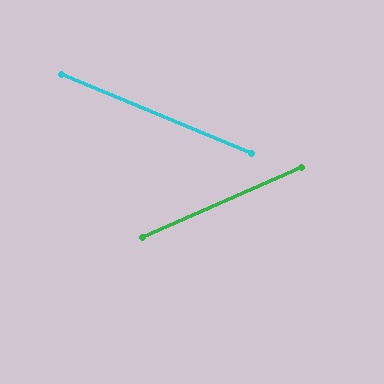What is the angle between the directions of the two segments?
Approximately 46 degrees.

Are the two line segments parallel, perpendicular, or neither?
Neither parallel nor perpendicular — they differ by about 46°.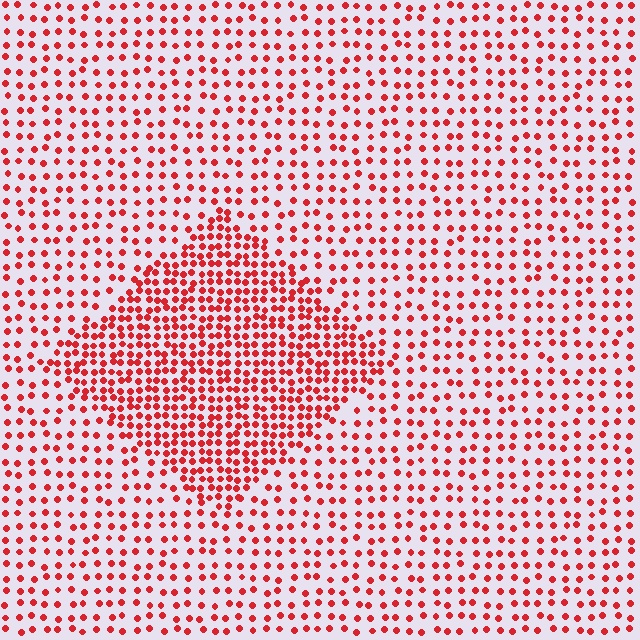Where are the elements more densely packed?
The elements are more densely packed inside the diamond boundary.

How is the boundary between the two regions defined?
The boundary is defined by a change in element density (approximately 2.1x ratio). All elements are the same color, size, and shape.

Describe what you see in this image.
The image contains small red elements arranged at two different densities. A diamond-shaped region is visible where the elements are more densely packed than the surrounding area.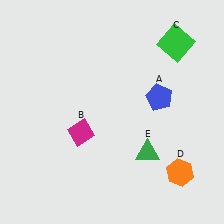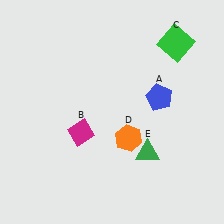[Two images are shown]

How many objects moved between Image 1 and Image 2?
1 object moved between the two images.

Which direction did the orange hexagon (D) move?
The orange hexagon (D) moved left.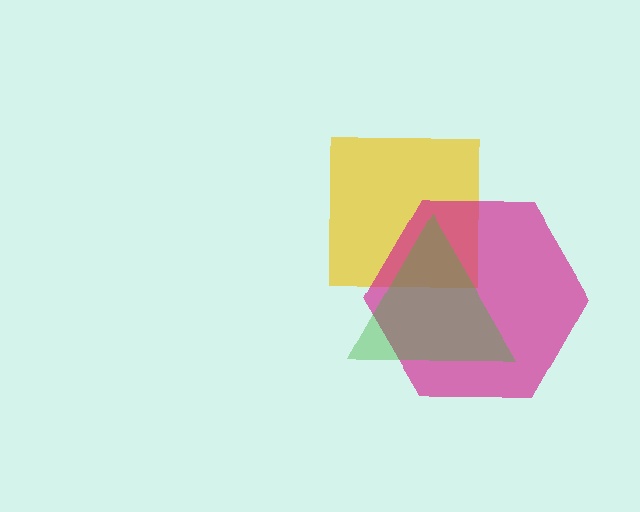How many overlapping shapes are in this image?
There are 3 overlapping shapes in the image.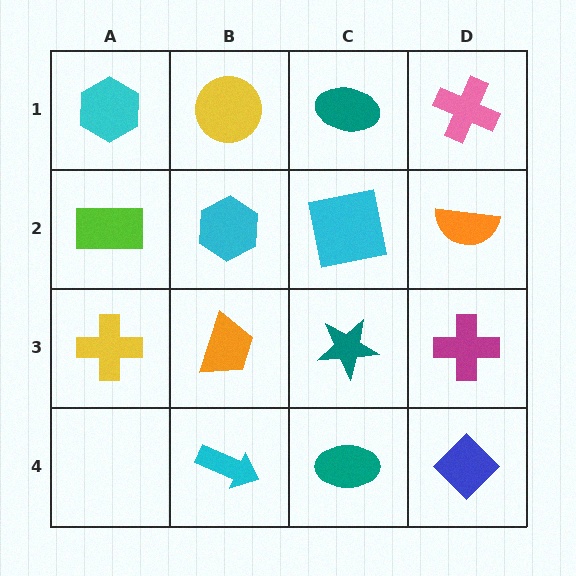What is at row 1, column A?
A cyan hexagon.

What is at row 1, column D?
A pink cross.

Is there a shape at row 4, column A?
No, that cell is empty.